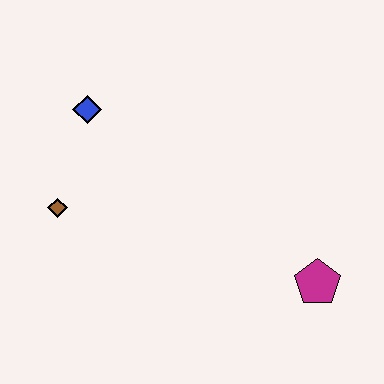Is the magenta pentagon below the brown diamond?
Yes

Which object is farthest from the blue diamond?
The magenta pentagon is farthest from the blue diamond.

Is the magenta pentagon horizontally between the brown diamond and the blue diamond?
No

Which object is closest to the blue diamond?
The brown diamond is closest to the blue diamond.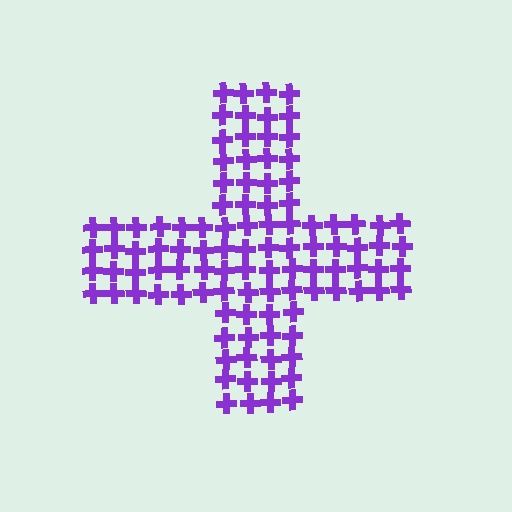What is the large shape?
The large shape is a cross.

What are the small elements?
The small elements are crosses.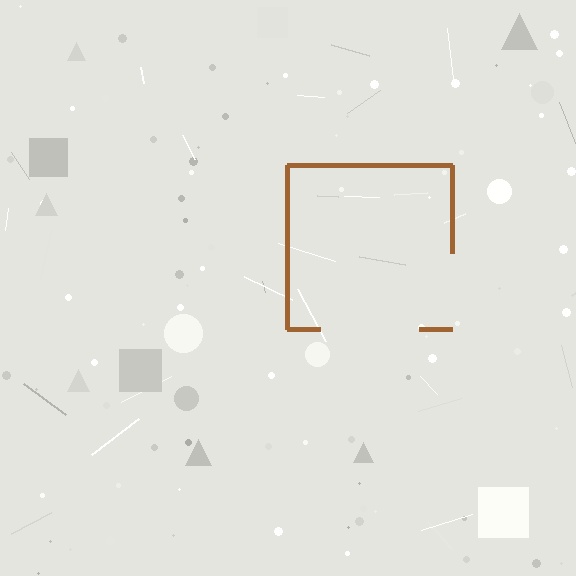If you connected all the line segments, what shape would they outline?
They would outline a square.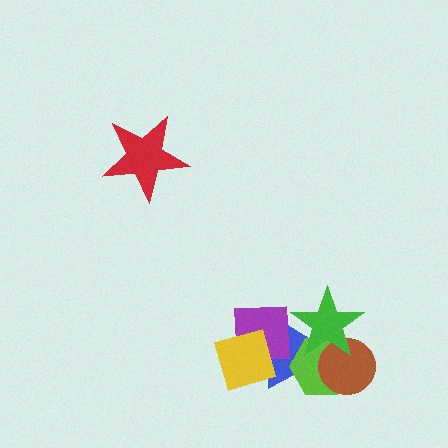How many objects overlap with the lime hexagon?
3 objects overlap with the lime hexagon.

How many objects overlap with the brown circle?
3 objects overlap with the brown circle.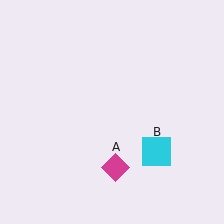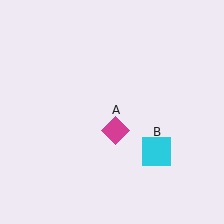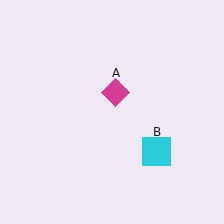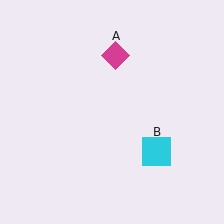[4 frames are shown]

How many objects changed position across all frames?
1 object changed position: magenta diamond (object A).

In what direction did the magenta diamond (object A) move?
The magenta diamond (object A) moved up.